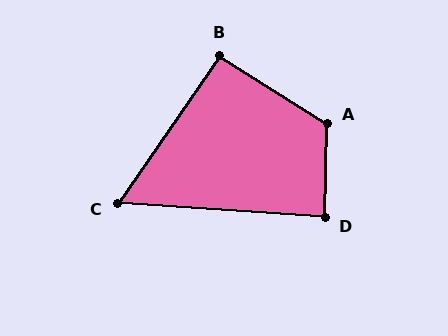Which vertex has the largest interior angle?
A, at approximately 121 degrees.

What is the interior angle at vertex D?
Approximately 87 degrees (approximately right).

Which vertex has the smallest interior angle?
C, at approximately 59 degrees.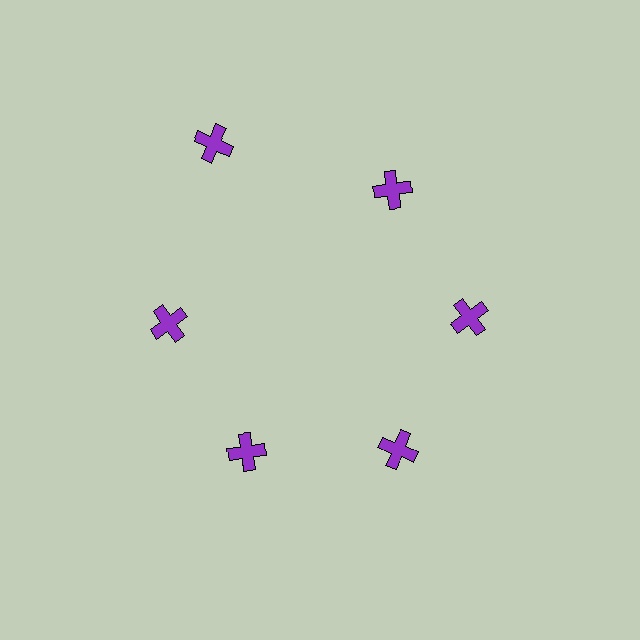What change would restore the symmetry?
The symmetry would be restored by moving it inward, back onto the ring so that all 6 crosses sit at equal angles and equal distance from the center.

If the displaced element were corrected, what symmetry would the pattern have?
It would have 6-fold rotational symmetry — the pattern would map onto itself every 60 degrees.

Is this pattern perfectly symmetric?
No. The 6 purple crosses are arranged in a ring, but one element near the 11 o'clock position is pushed outward from the center, breaking the 6-fold rotational symmetry.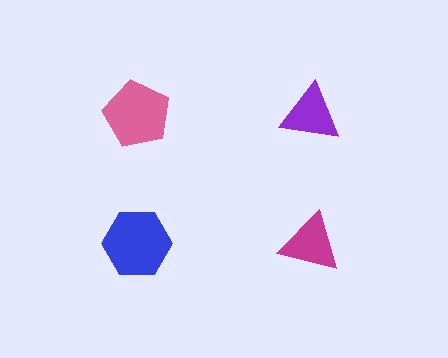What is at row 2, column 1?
A blue hexagon.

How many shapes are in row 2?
2 shapes.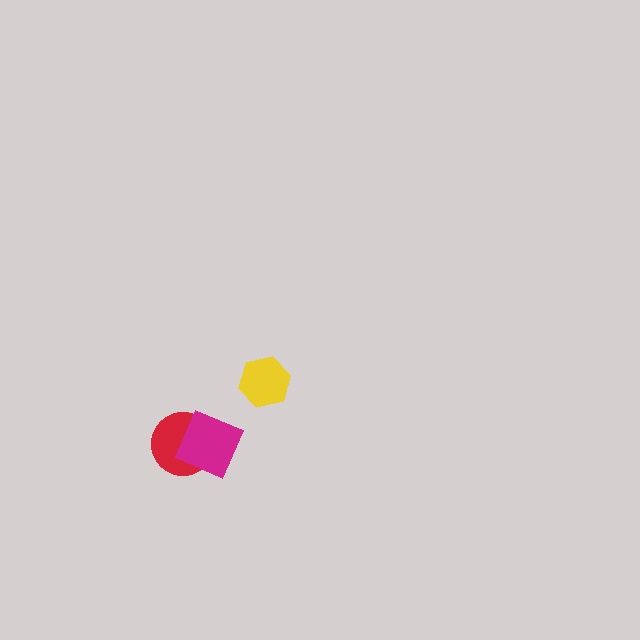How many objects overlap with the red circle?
1 object overlaps with the red circle.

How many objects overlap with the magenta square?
1 object overlaps with the magenta square.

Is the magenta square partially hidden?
No, no other shape covers it.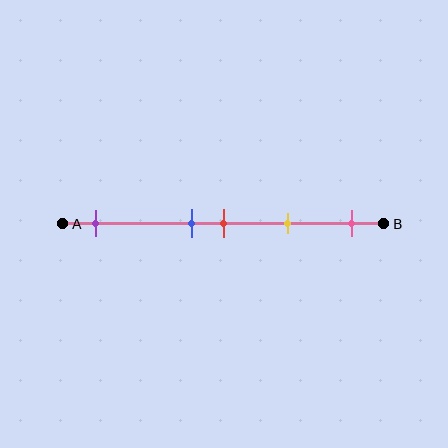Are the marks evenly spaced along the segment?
No, the marks are not evenly spaced.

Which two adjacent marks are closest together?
The blue and red marks are the closest adjacent pair.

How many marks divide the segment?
There are 5 marks dividing the segment.